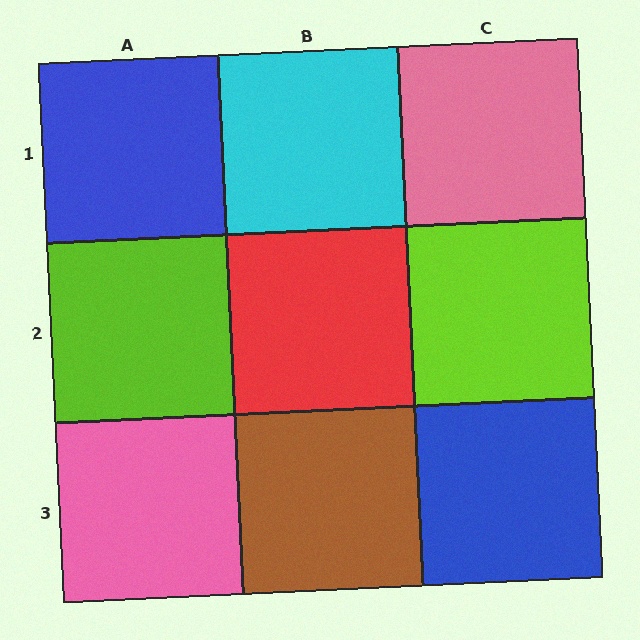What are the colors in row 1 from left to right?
Blue, cyan, pink.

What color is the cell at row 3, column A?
Pink.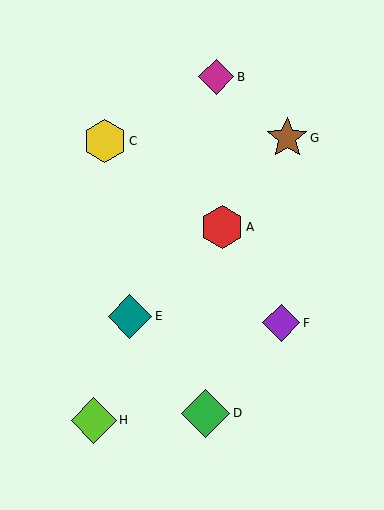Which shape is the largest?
The green diamond (labeled D) is the largest.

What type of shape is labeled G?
Shape G is a brown star.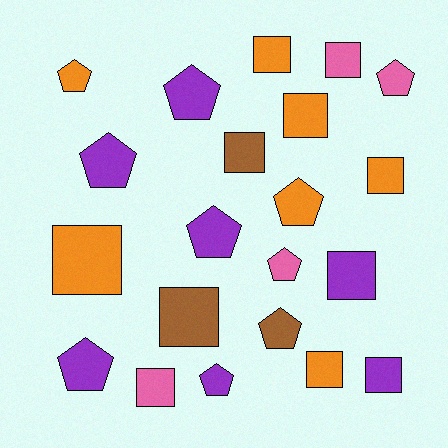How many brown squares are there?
There are 2 brown squares.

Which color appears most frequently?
Purple, with 7 objects.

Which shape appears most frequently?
Square, with 11 objects.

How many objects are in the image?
There are 21 objects.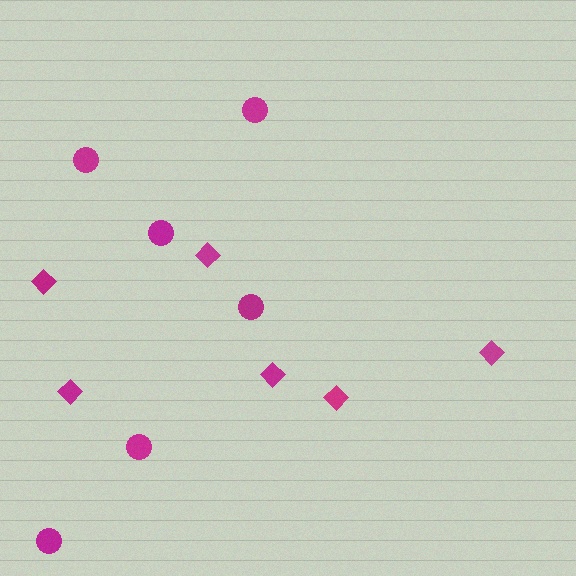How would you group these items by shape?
There are 2 groups: one group of diamonds (6) and one group of circles (6).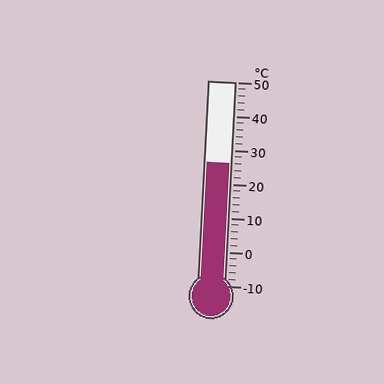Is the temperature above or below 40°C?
The temperature is below 40°C.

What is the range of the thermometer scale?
The thermometer scale ranges from -10°C to 50°C.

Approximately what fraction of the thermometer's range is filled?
The thermometer is filled to approximately 60% of its range.